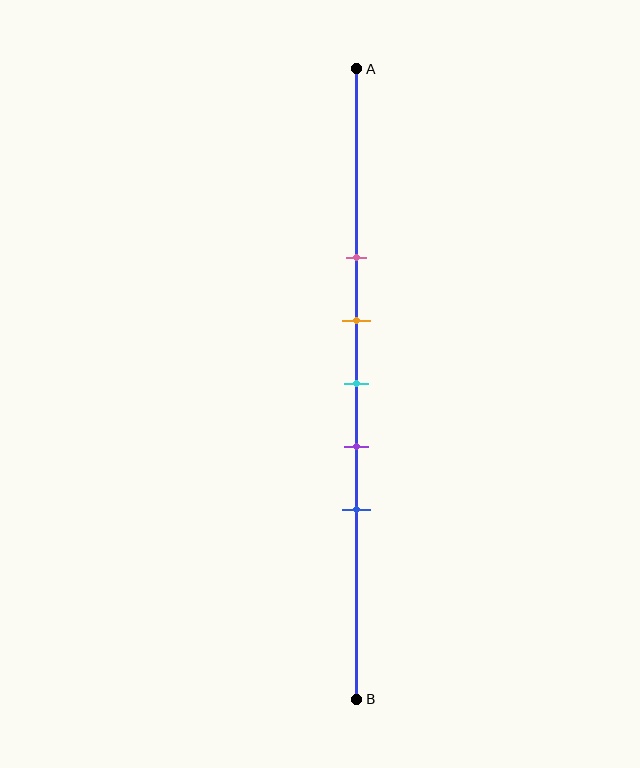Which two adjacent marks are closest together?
The orange and cyan marks are the closest adjacent pair.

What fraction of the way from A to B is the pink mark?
The pink mark is approximately 30% (0.3) of the way from A to B.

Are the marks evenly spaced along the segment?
Yes, the marks are approximately evenly spaced.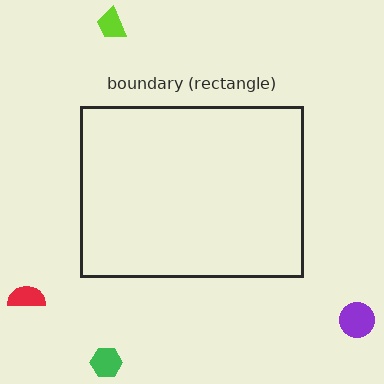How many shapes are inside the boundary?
0 inside, 4 outside.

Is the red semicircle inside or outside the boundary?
Outside.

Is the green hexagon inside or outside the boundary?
Outside.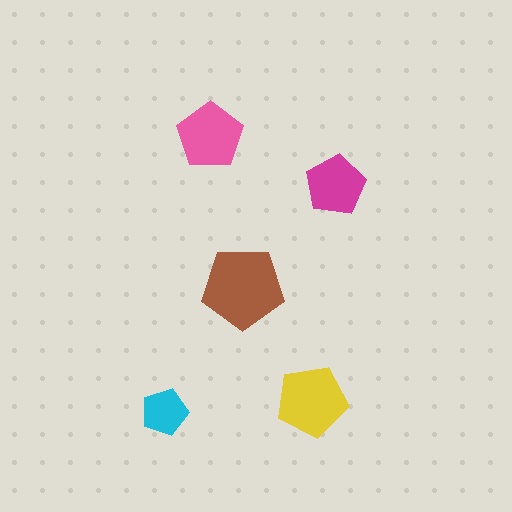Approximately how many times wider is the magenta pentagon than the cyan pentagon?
About 1.5 times wider.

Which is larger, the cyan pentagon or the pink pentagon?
The pink one.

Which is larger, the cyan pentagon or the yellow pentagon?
The yellow one.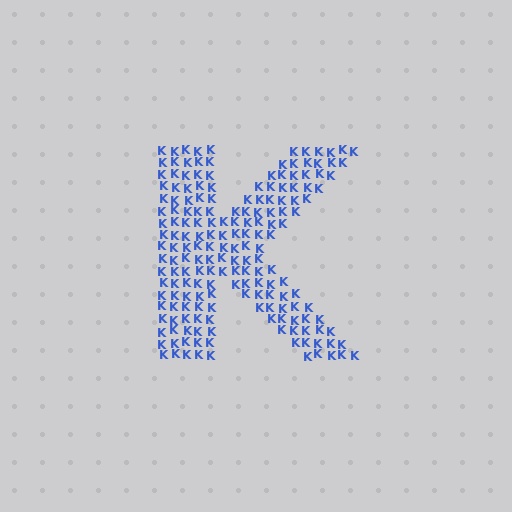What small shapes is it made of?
It is made of small letter K's.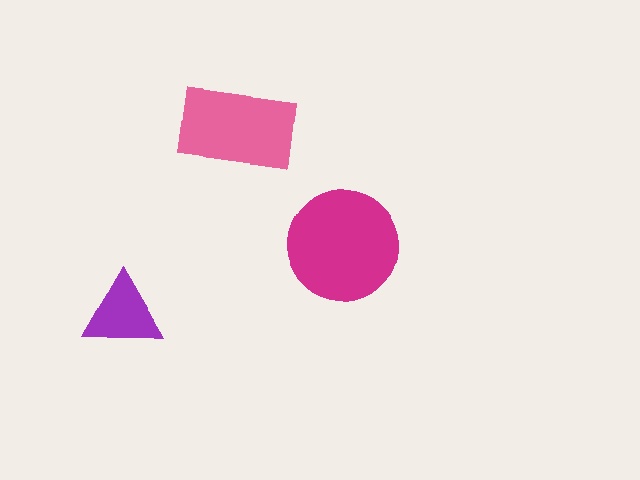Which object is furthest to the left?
The purple triangle is leftmost.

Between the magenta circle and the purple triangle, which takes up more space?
The magenta circle.